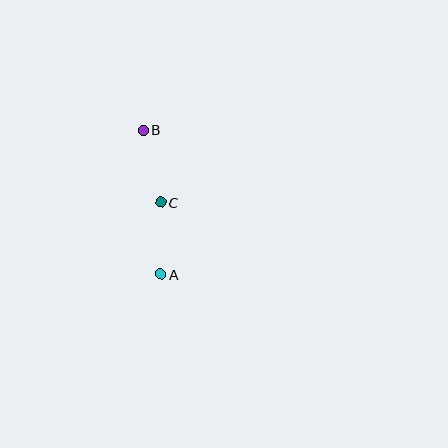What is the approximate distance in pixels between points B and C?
The distance between B and C is approximately 74 pixels.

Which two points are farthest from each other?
Points A and B are farthest from each other.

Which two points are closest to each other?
Points A and C are closest to each other.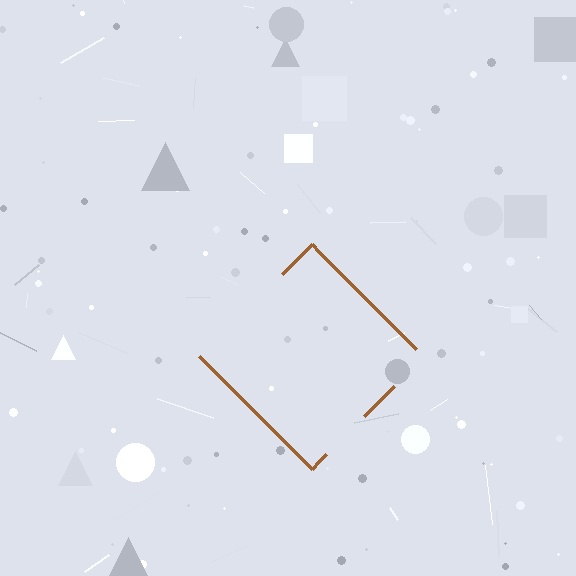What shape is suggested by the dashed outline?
The dashed outline suggests a diamond.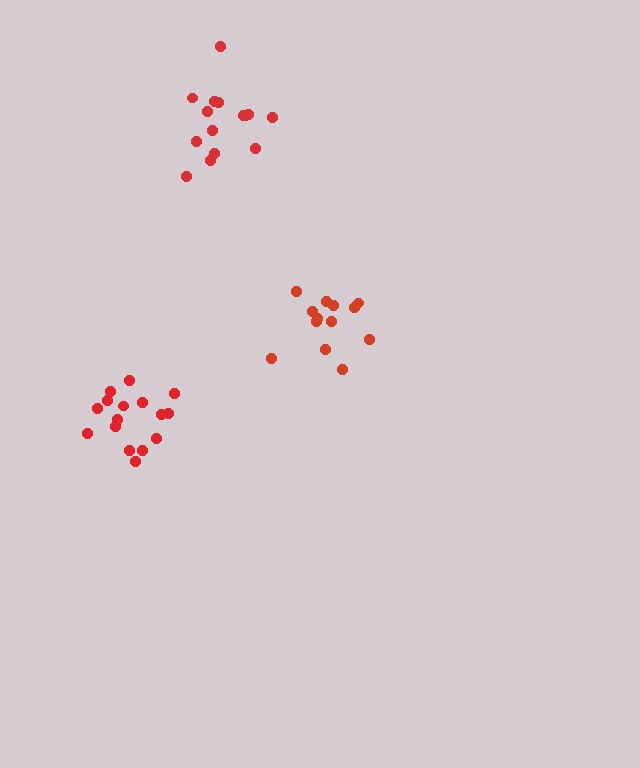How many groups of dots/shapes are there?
There are 3 groups.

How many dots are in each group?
Group 1: 15 dots, Group 2: 16 dots, Group 3: 13 dots (44 total).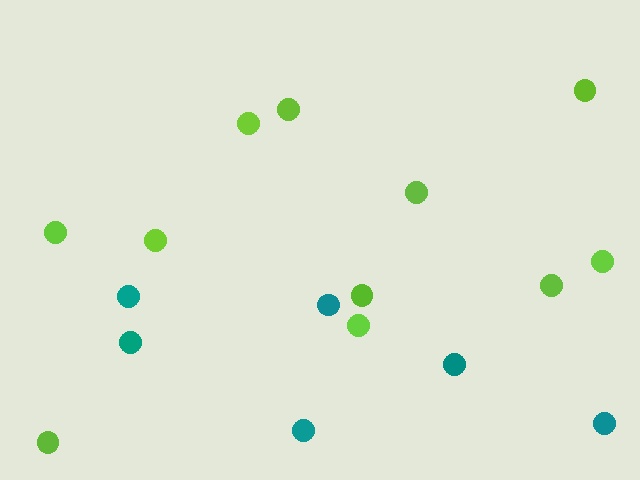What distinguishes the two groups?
There are 2 groups: one group of teal circles (6) and one group of lime circles (11).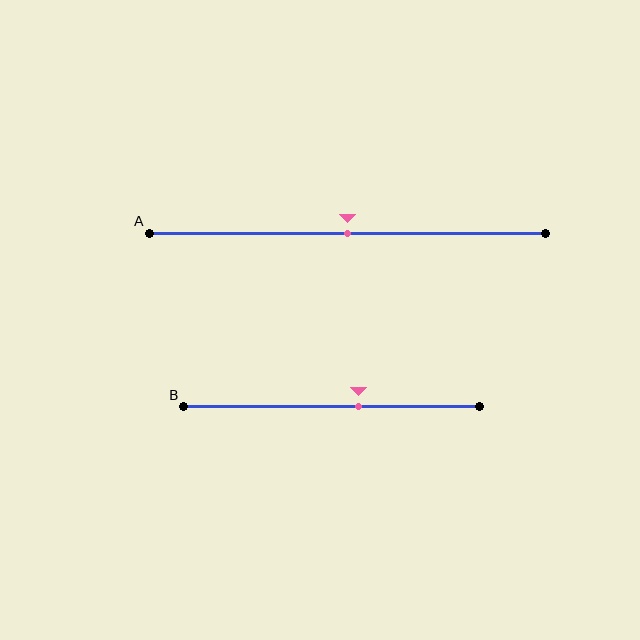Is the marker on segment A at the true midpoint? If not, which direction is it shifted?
Yes, the marker on segment A is at the true midpoint.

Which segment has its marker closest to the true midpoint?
Segment A has its marker closest to the true midpoint.